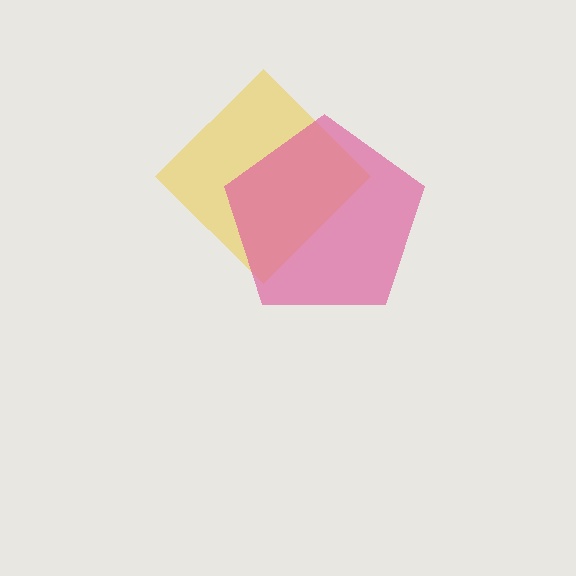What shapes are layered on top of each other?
The layered shapes are: a yellow diamond, a pink pentagon.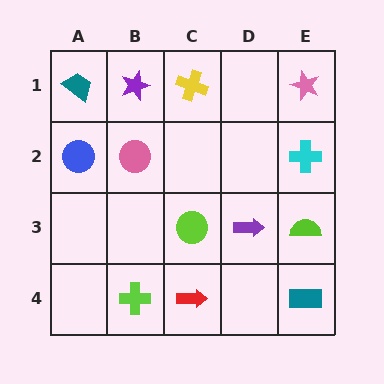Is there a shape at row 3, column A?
No, that cell is empty.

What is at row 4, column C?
A red arrow.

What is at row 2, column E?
A cyan cross.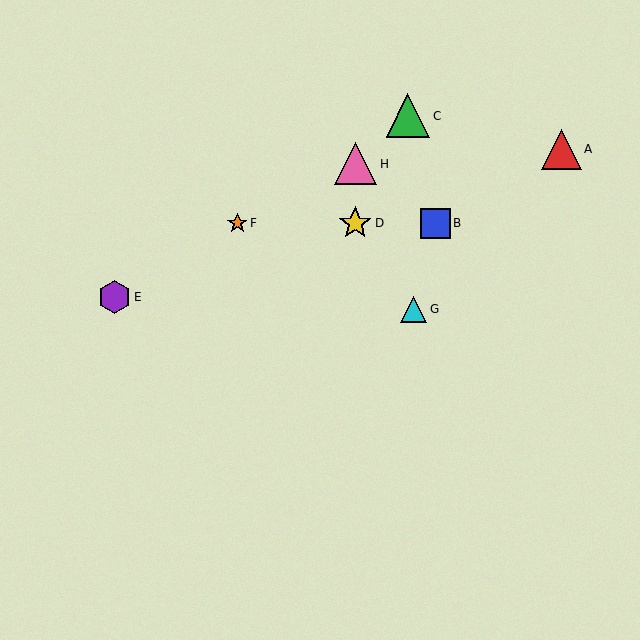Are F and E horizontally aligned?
No, F is at y≈223 and E is at y≈297.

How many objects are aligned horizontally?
3 objects (B, D, F) are aligned horizontally.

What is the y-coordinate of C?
Object C is at y≈116.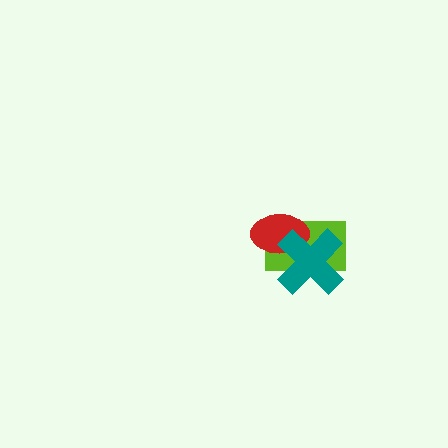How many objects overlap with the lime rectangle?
2 objects overlap with the lime rectangle.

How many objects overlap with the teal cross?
2 objects overlap with the teal cross.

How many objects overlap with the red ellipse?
2 objects overlap with the red ellipse.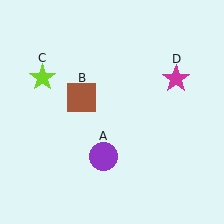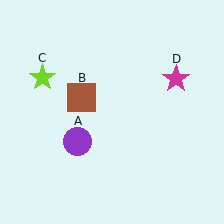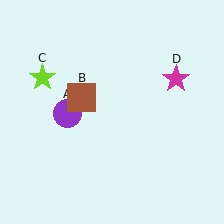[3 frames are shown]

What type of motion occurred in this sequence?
The purple circle (object A) rotated clockwise around the center of the scene.